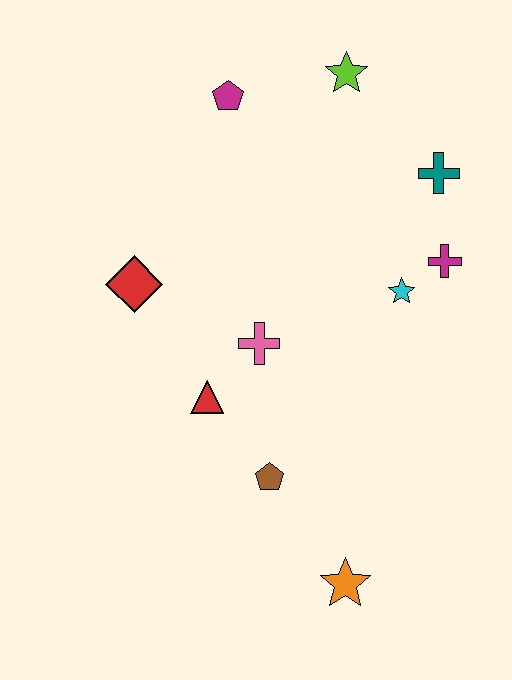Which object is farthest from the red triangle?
The lime star is farthest from the red triangle.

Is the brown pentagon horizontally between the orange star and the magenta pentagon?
Yes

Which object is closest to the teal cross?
The magenta cross is closest to the teal cross.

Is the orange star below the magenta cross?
Yes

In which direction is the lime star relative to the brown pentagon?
The lime star is above the brown pentagon.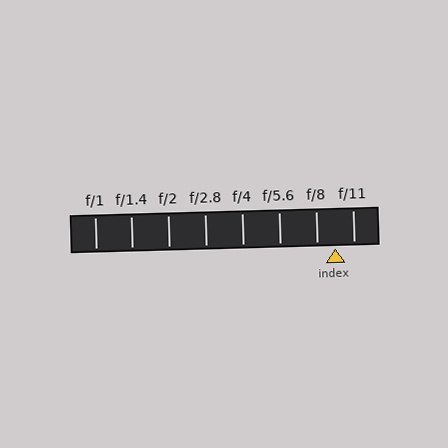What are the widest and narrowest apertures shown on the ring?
The widest aperture shown is f/1 and the narrowest is f/11.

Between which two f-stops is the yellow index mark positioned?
The index mark is between f/8 and f/11.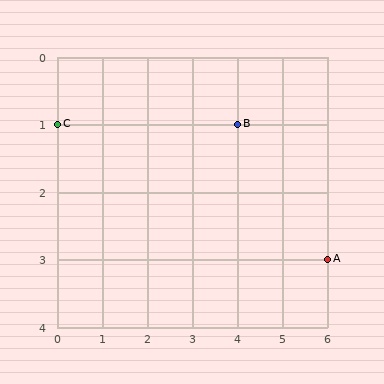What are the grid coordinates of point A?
Point A is at grid coordinates (6, 3).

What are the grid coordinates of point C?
Point C is at grid coordinates (0, 1).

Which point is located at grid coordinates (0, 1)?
Point C is at (0, 1).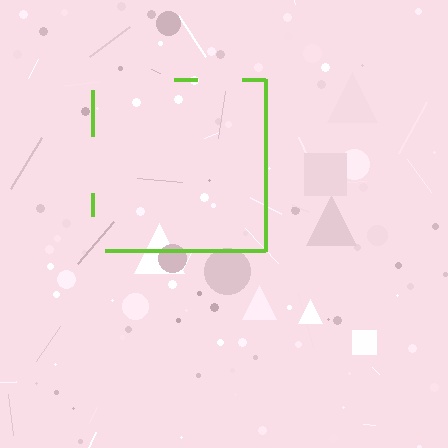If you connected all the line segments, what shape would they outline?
They would outline a square.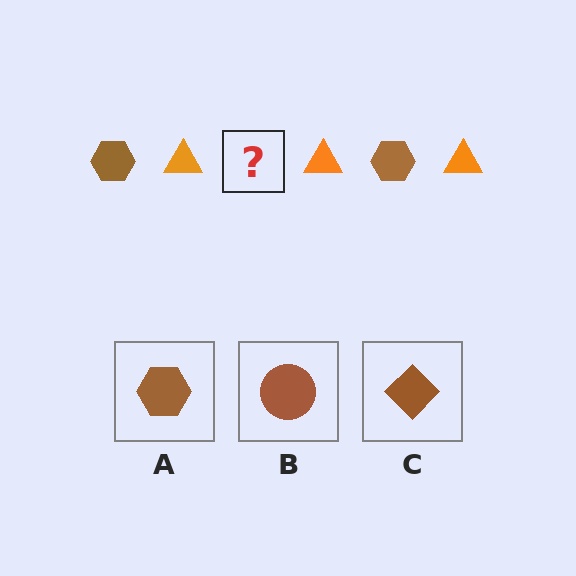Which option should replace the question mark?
Option A.